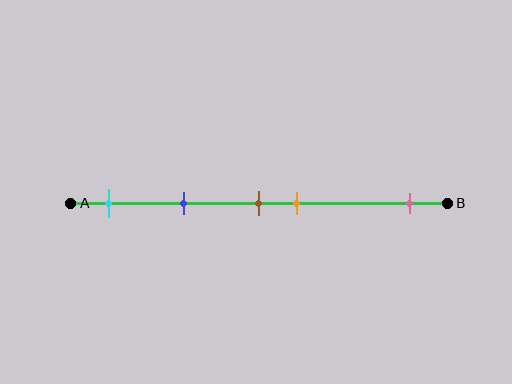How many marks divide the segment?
There are 5 marks dividing the segment.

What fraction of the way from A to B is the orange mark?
The orange mark is approximately 60% (0.6) of the way from A to B.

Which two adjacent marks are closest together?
The brown and orange marks are the closest adjacent pair.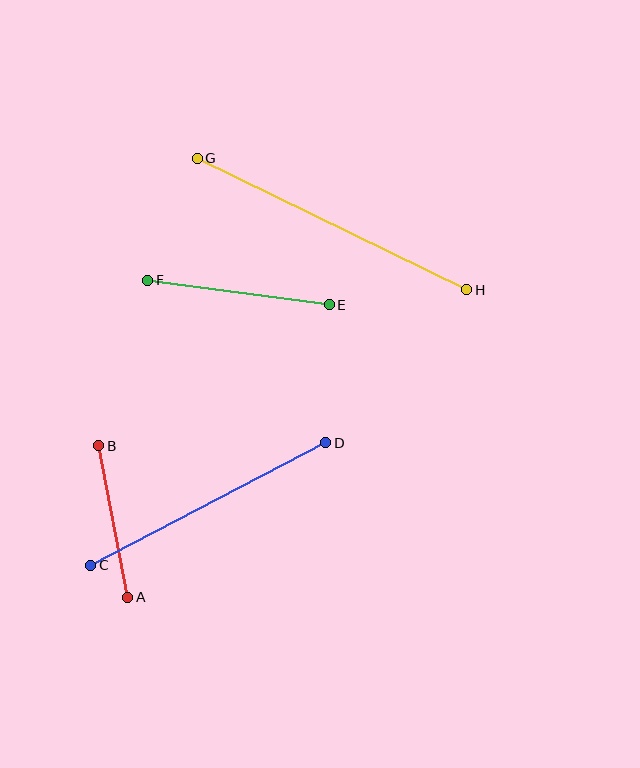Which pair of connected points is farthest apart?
Points G and H are farthest apart.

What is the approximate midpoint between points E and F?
The midpoint is at approximately (239, 292) pixels.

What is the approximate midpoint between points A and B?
The midpoint is at approximately (113, 522) pixels.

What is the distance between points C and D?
The distance is approximately 265 pixels.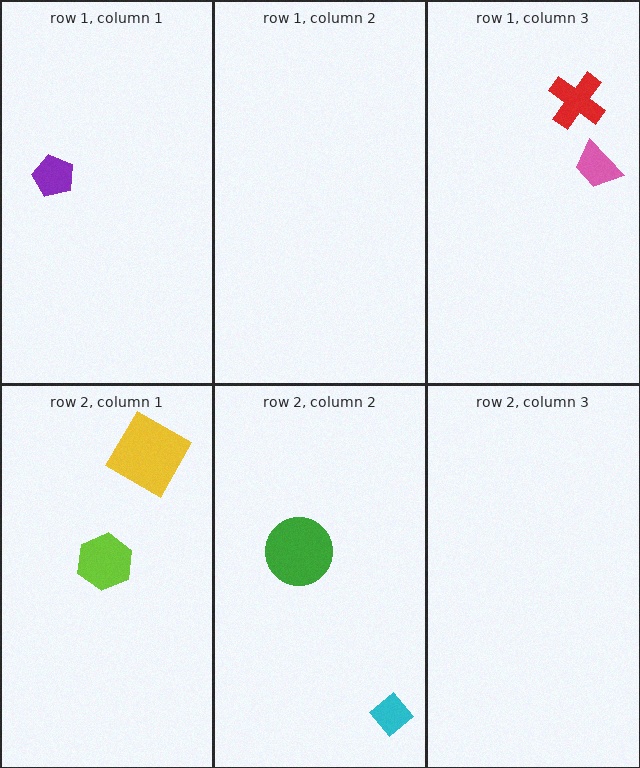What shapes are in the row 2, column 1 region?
The lime hexagon, the yellow diamond.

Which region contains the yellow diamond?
The row 2, column 1 region.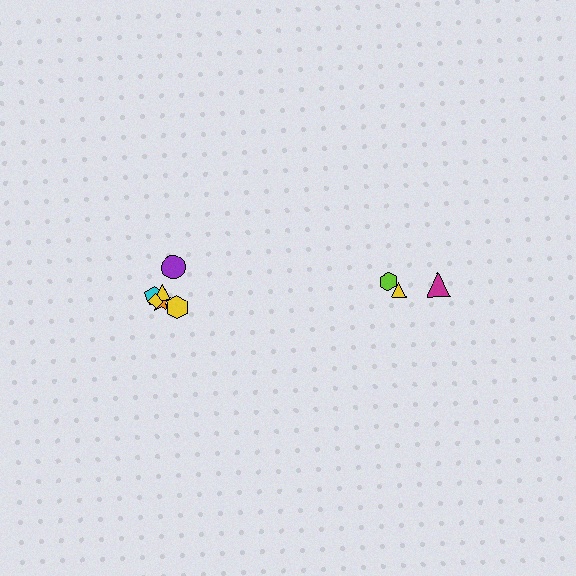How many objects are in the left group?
There are 6 objects.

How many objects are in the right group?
There are 3 objects.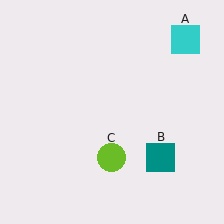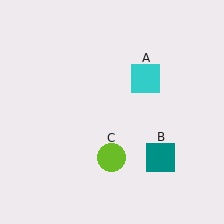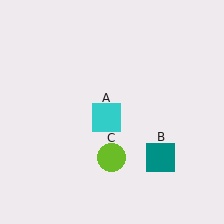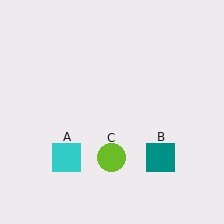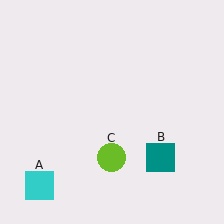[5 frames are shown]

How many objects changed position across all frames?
1 object changed position: cyan square (object A).